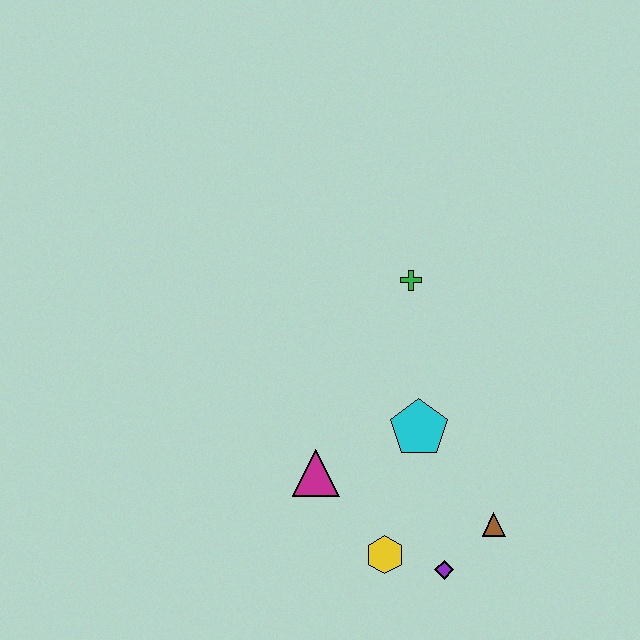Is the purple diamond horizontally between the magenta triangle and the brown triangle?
Yes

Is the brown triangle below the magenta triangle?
Yes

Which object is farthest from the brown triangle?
The green cross is farthest from the brown triangle.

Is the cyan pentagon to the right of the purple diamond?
No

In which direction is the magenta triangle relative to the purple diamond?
The magenta triangle is to the left of the purple diamond.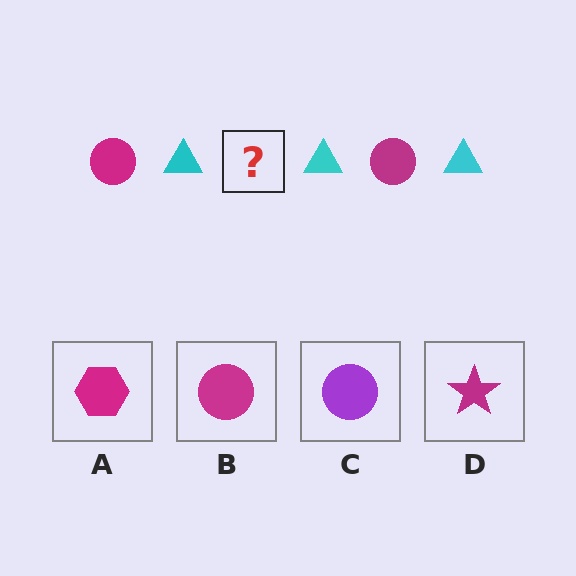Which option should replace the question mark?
Option B.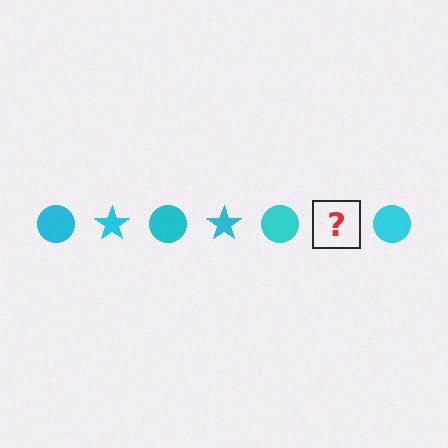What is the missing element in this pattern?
The missing element is a cyan star.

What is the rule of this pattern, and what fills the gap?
The rule is that the pattern cycles through circle, star shapes in cyan. The gap should be filled with a cyan star.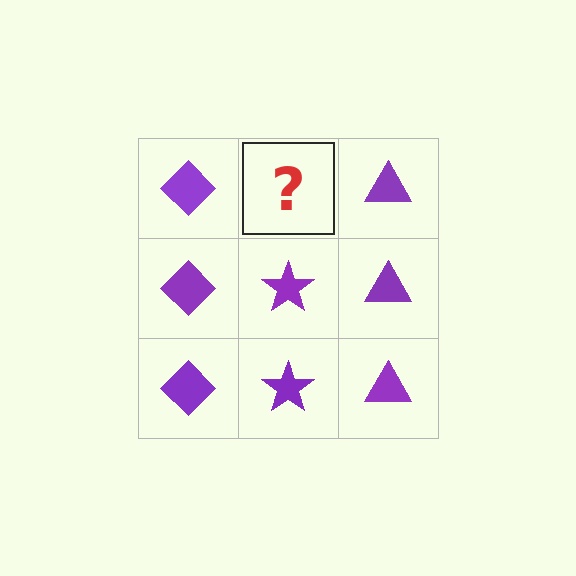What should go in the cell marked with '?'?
The missing cell should contain a purple star.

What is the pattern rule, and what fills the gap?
The rule is that each column has a consistent shape. The gap should be filled with a purple star.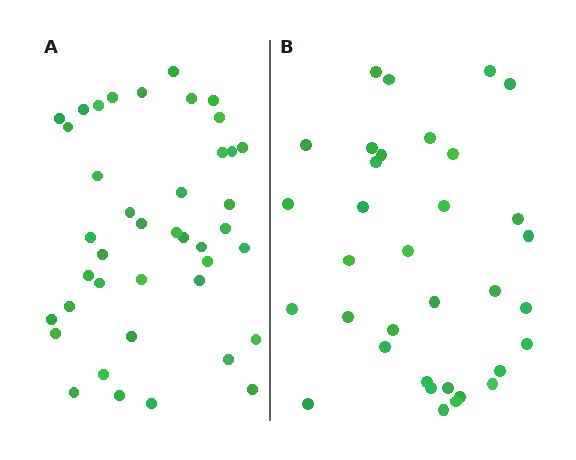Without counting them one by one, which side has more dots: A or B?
Region A (the left region) has more dots.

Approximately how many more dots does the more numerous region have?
Region A has roughly 8 or so more dots than region B.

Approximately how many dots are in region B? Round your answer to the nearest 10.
About 30 dots. (The exact count is 34, which rounds to 30.)